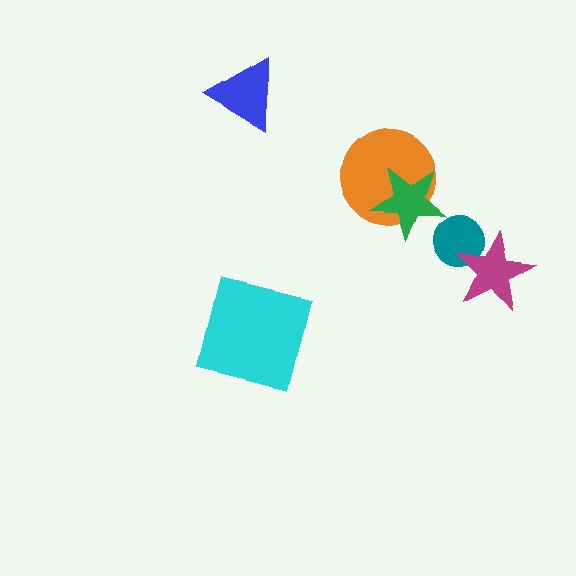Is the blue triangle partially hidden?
No, no other shape covers it.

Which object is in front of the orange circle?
The green star is in front of the orange circle.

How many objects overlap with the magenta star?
1 object overlaps with the magenta star.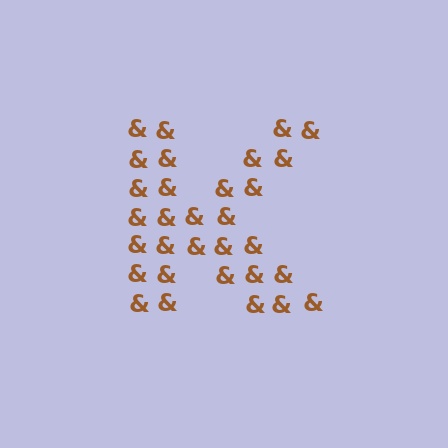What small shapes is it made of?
It is made of small ampersands.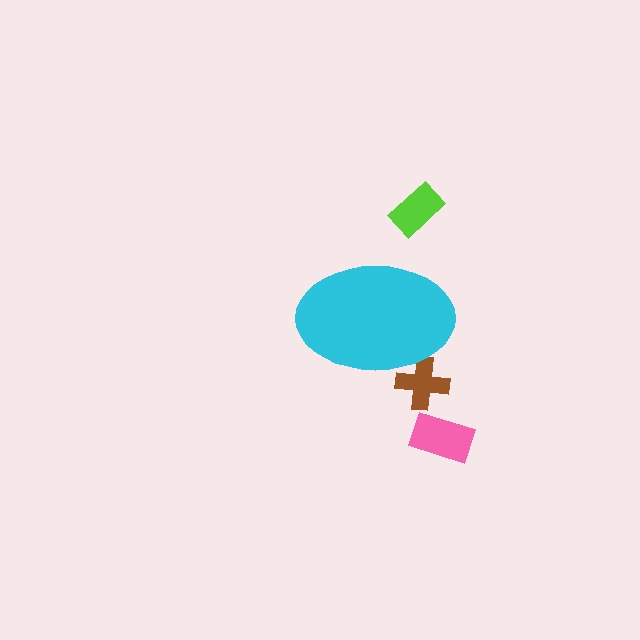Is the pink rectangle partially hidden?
No, the pink rectangle is fully visible.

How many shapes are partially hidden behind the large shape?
1 shape is partially hidden.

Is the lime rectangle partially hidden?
No, the lime rectangle is fully visible.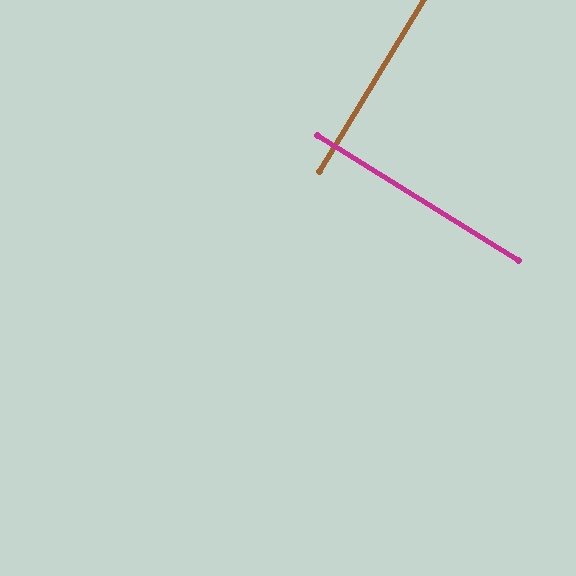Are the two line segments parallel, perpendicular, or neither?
Perpendicular — they meet at approximately 89°.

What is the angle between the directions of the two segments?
Approximately 89 degrees.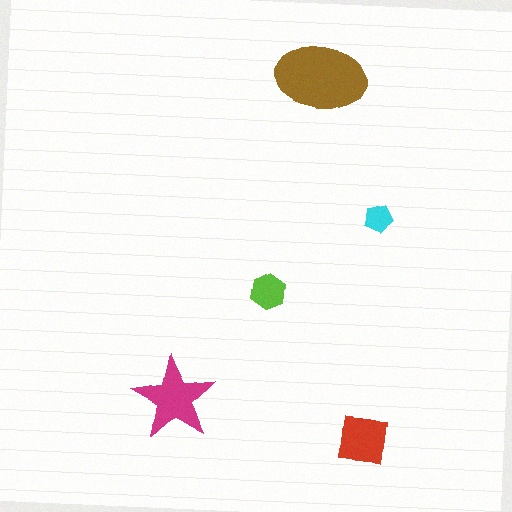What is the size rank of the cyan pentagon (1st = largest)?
5th.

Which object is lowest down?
The red square is bottommost.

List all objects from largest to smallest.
The brown ellipse, the magenta star, the red square, the lime hexagon, the cyan pentagon.